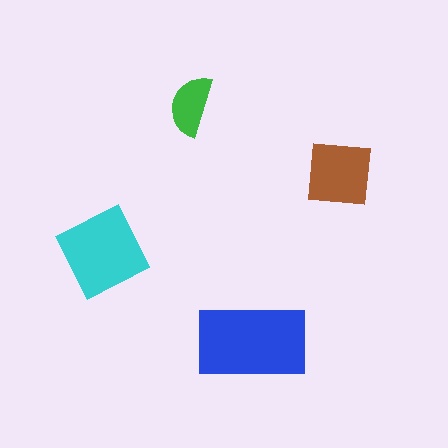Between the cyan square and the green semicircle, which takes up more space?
The cyan square.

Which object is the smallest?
The green semicircle.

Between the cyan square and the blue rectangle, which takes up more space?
The blue rectangle.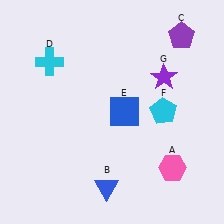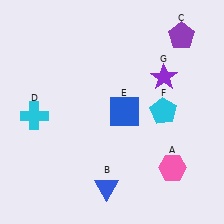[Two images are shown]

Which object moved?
The cyan cross (D) moved down.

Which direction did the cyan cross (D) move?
The cyan cross (D) moved down.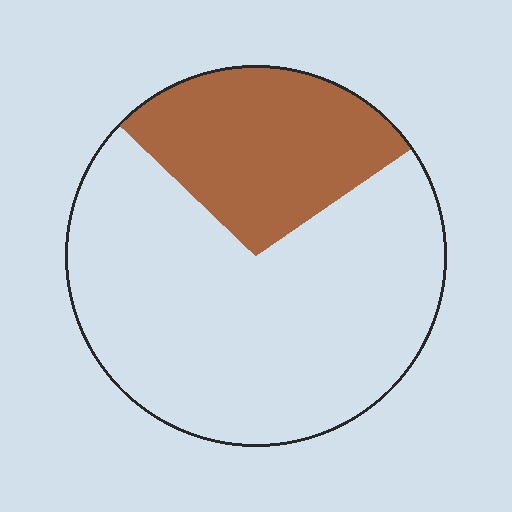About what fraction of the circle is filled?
About one quarter (1/4).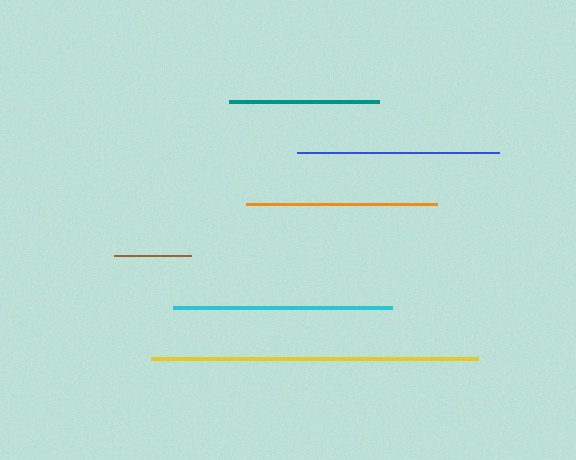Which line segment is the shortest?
The brown line is the shortest at approximately 77 pixels.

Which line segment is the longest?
The yellow line is the longest at approximately 327 pixels.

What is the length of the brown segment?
The brown segment is approximately 77 pixels long.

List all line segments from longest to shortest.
From longest to shortest: yellow, cyan, blue, orange, teal, brown.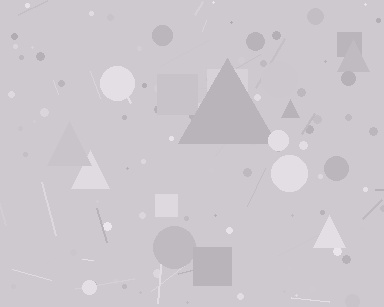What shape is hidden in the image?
A triangle is hidden in the image.